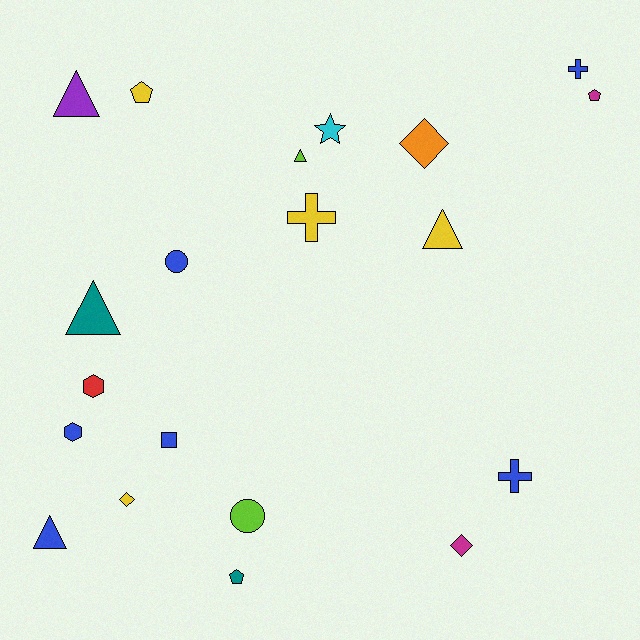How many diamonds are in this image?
There are 3 diamonds.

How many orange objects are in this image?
There is 1 orange object.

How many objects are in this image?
There are 20 objects.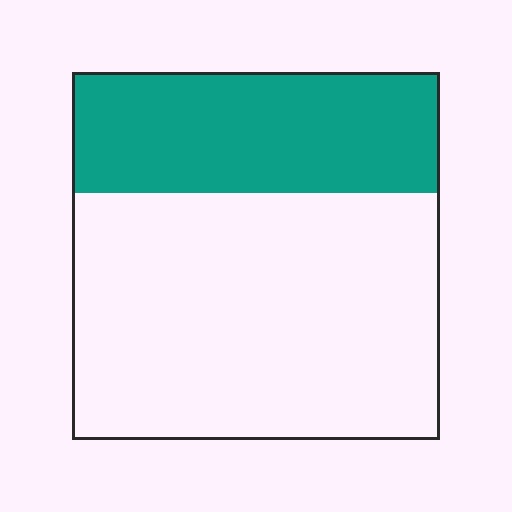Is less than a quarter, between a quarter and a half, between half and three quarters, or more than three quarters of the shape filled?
Between a quarter and a half.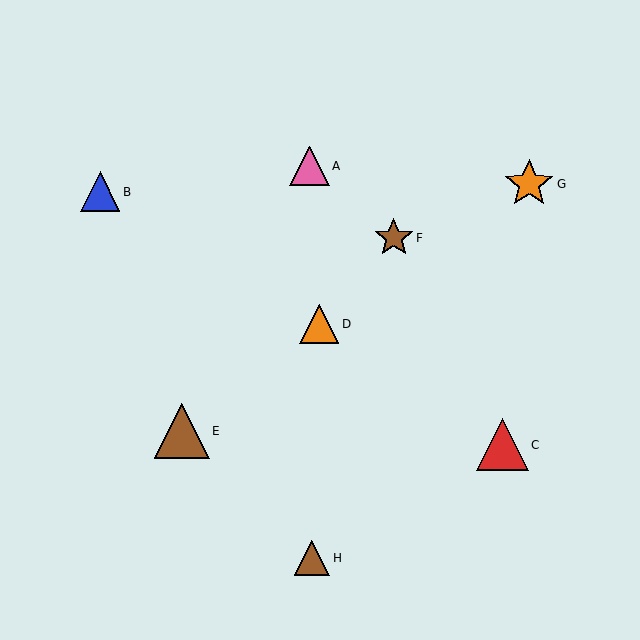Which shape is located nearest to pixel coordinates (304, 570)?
The brown triangle (labeled H) at (312, 558) is nearest to that location.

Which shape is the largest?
The brown triangle (labeled E) is the largest.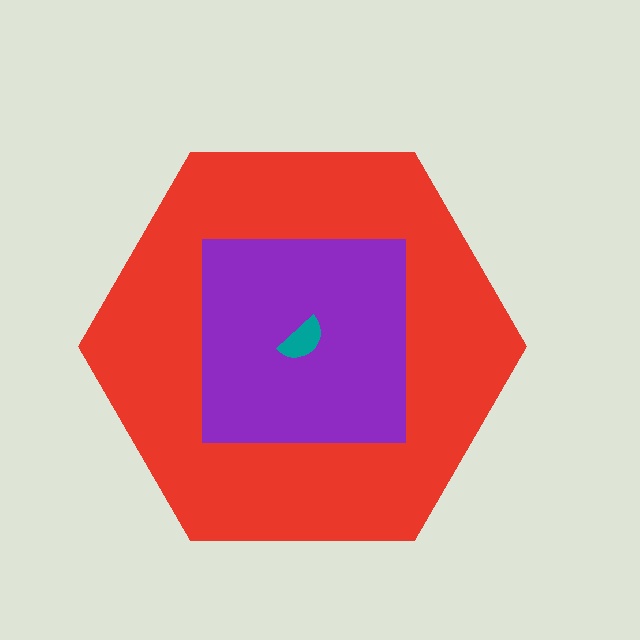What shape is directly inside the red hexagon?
The purple square.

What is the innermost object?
The teal semicircle.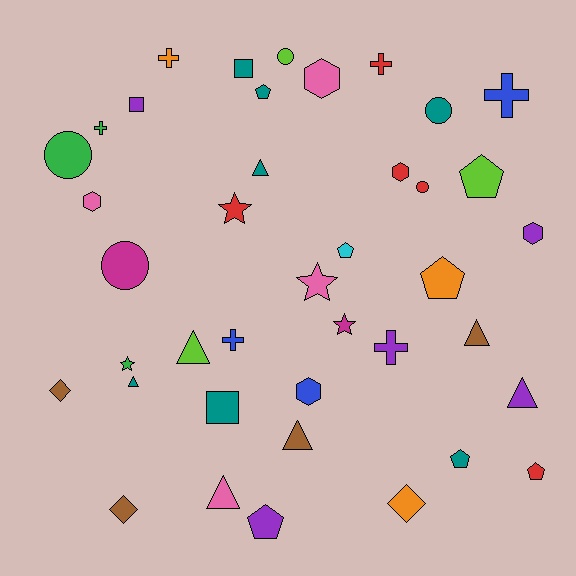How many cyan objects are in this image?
There is 1 cyan object.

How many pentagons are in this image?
There are 7 pentagons.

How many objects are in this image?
There are 40 objects.